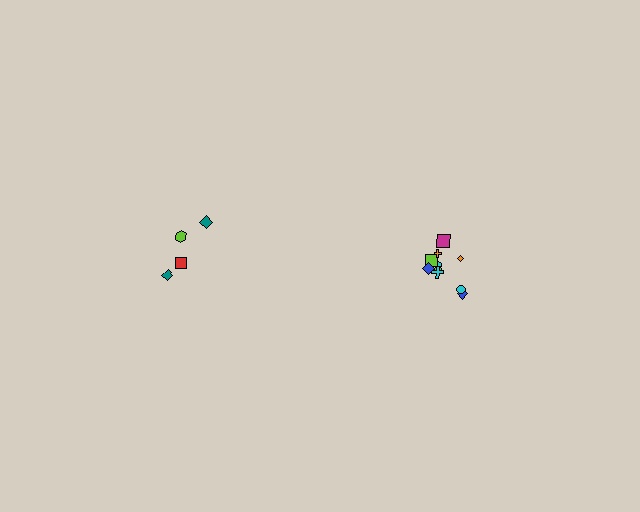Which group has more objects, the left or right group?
The right group.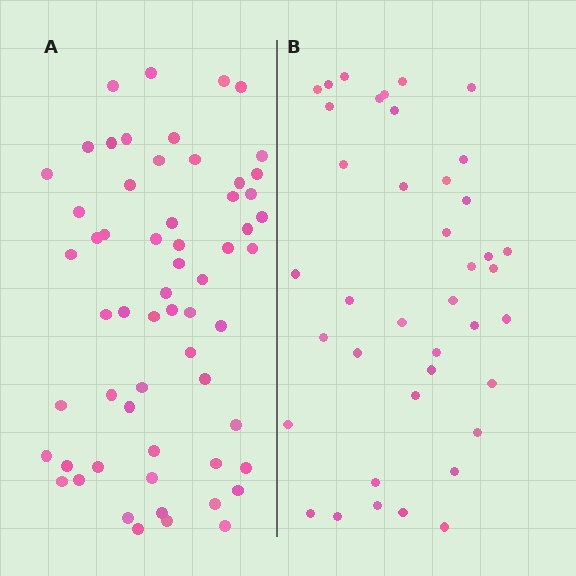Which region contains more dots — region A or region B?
Region A (the left region) has more dots.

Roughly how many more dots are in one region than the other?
Region A has approximately 20 more dots than region B.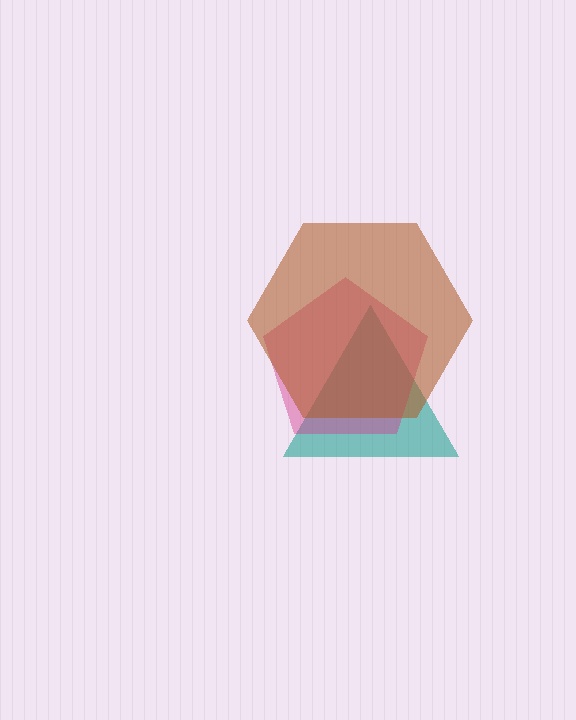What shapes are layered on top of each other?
The layered shapes are: a teal triangle, a magenta pentagon, a brown hexagon.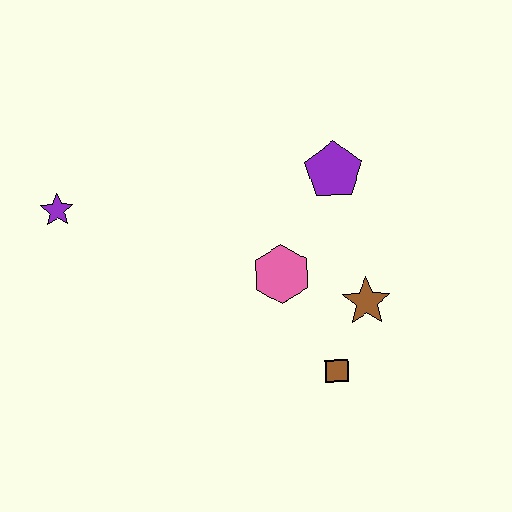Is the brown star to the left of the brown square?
No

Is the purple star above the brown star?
Yes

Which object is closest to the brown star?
The brown square is closest to the brown star.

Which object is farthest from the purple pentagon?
The purple star is farthest from the purple pentagon.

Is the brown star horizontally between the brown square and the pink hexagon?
No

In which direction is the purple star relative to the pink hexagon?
The purple star is to the left of the pink hexagon.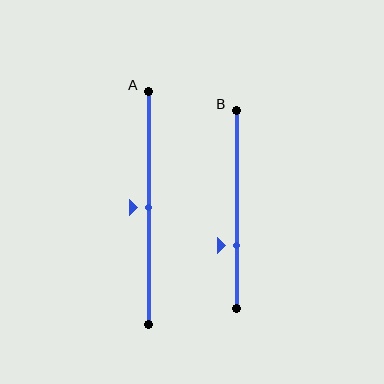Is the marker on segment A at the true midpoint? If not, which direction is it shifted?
Yes, the marker on segment A is at the true midpoint.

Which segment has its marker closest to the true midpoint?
Segment A has its marker closest to the true midpoint.